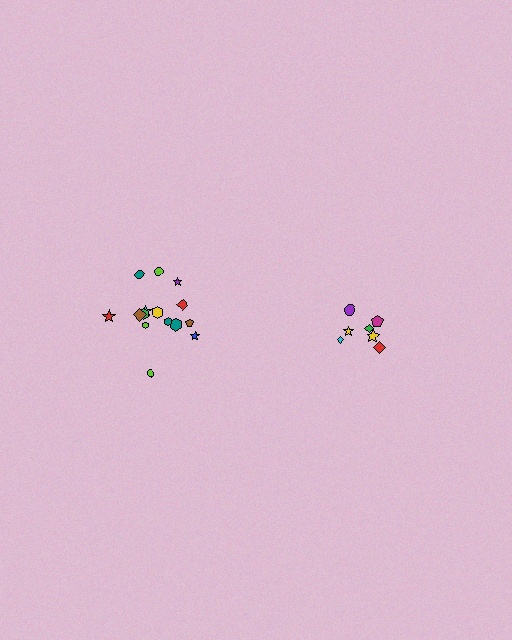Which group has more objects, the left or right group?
The left group.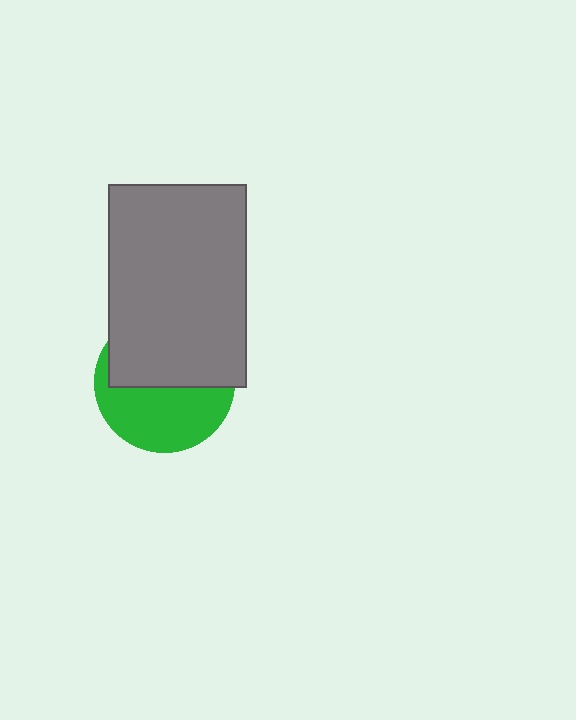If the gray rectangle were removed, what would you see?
You would see the complete green circle.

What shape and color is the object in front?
The object in front is a gray rectangle.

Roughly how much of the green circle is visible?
About half of it is visible (roughly 48%).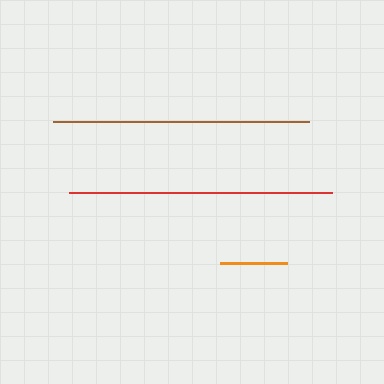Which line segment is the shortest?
The orange line is the shortest at approximately 67 pixels.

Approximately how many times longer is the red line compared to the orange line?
The red line is approximately 3.9 times the length of the orange line.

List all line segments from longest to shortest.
From longest to shortest: red, brown, orange.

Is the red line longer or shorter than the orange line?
The red line is longer than the orange line.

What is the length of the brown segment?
The brown segment is approximately 256 pixels long.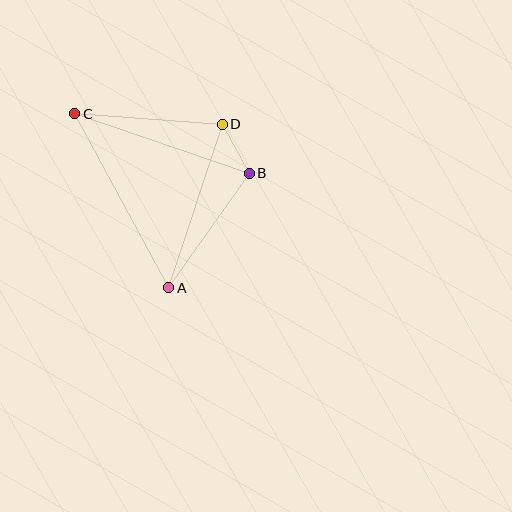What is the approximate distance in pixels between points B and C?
The distance between B and C is approximately 184 pixels.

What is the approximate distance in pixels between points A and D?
The distance between A and D is approximately 172 pixels.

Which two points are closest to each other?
Points B and D are closest to each other.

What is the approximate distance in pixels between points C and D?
The distance between C and D is approximately 148 pixels.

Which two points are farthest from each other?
Points A and C are farthest from each other.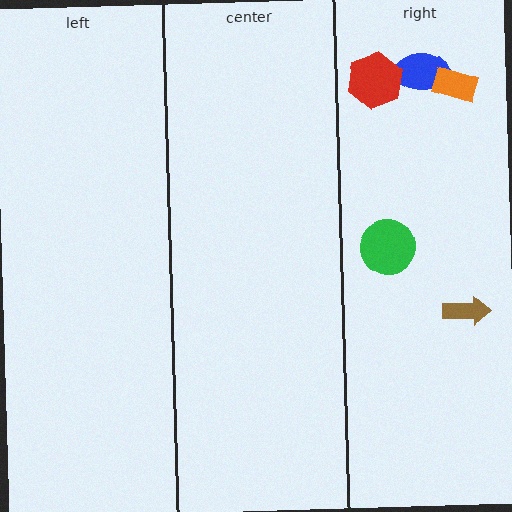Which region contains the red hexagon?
The right region.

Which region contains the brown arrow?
The right region.